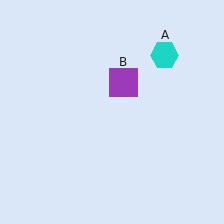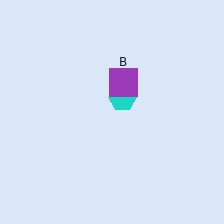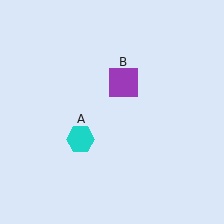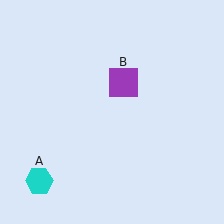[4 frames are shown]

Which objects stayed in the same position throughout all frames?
Purple square (object B) remained stationary.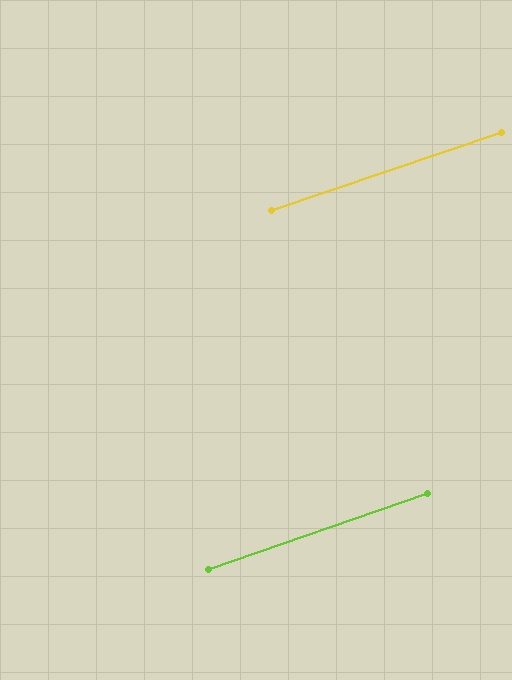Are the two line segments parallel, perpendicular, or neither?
Parallel — their directions differ by only 0.3°.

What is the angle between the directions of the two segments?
Approximately 0 degrees.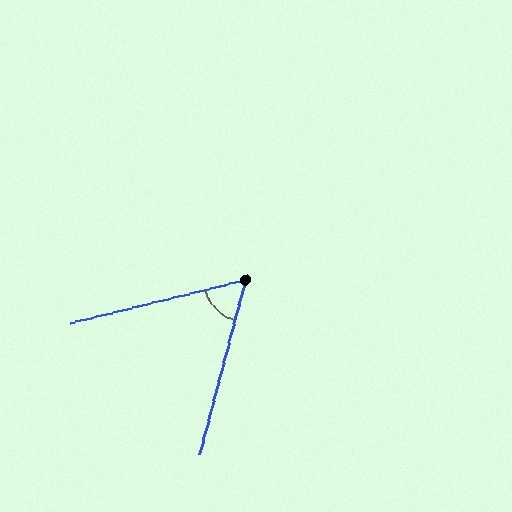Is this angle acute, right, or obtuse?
It is acute.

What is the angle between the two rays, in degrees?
Approximately 62 degrees.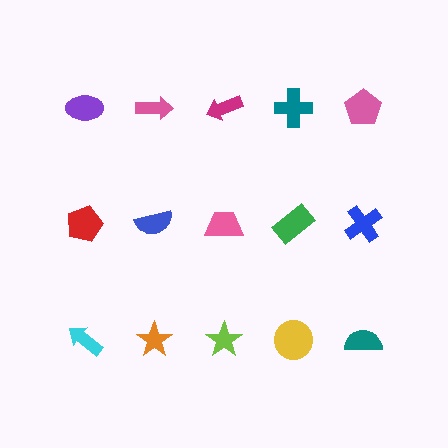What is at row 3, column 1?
A cyan arrow.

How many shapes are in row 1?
5 shapes.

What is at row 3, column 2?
An orange star.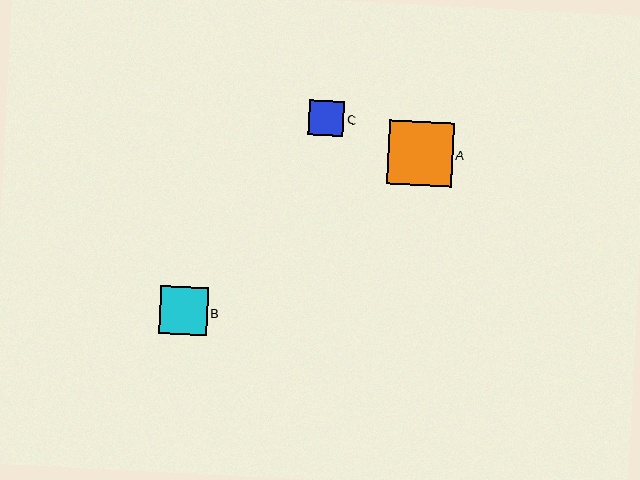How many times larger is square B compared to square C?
Square B is approximately 1.4 times the size of square C.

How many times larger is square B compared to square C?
Square B is approximately 1.4 times the size of square C.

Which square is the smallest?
Square C is the smallest with a size of approximately 35 pixels.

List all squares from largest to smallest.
From largest to smallest: A, B, C.